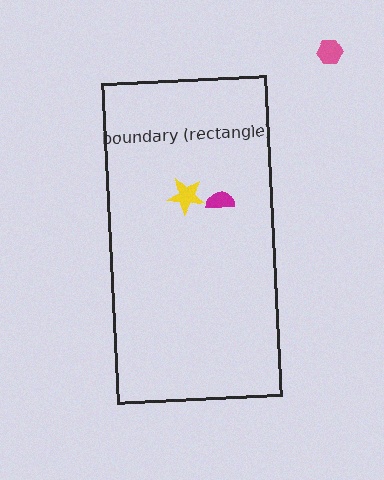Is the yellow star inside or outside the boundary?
Inside.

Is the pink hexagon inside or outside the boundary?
Outside.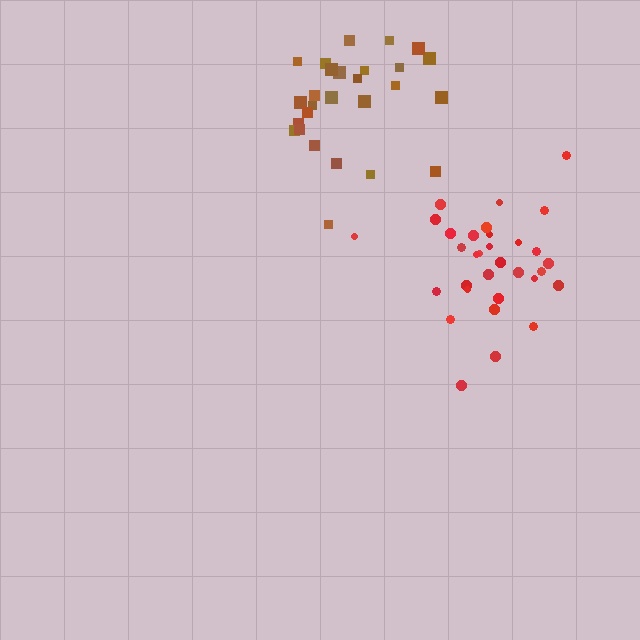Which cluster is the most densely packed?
Red.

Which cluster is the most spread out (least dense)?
Brown.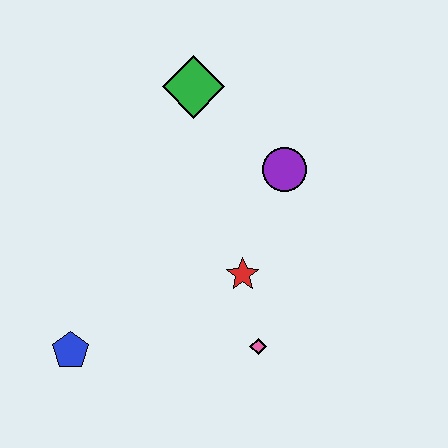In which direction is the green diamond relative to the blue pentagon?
The green diamond is above the blue pentagon.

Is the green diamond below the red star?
No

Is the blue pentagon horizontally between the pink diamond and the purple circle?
No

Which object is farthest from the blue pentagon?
The green diamond is farthest from the blue pentagon.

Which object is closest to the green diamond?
The purple circle is closest to the green diamond.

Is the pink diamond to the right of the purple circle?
No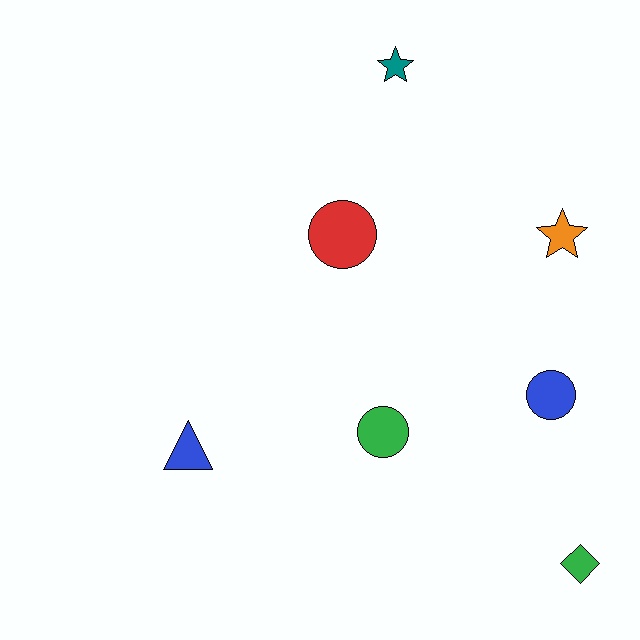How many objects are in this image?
There are 7 objects.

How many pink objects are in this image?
There are no pink objects.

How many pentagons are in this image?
There are no pentagons.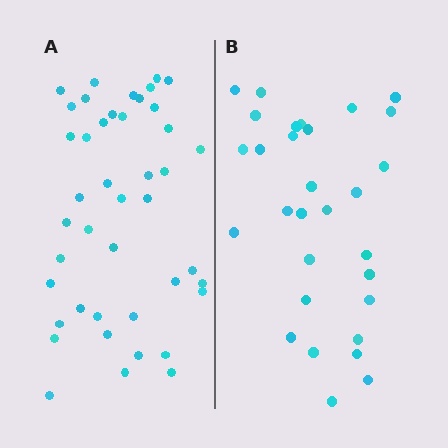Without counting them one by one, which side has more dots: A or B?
Region A (the left region) has more dots.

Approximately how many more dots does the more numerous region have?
Region A has approximately 15 more dots than region B.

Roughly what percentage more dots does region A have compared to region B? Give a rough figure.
About 45% more.